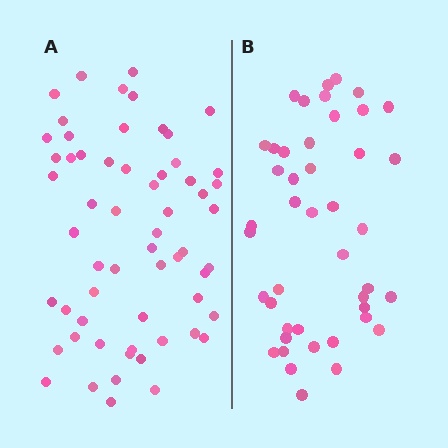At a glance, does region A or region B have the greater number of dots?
Region A (the left region) has more dots.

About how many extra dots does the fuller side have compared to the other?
Region A has approximately 15 more dots than region B.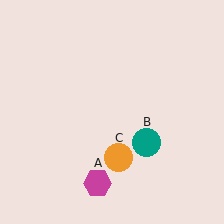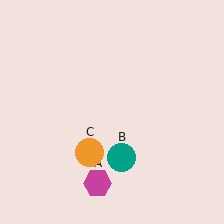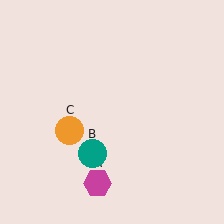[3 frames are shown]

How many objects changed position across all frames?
2 objects changed position: teal circle (object B), orange circle (object C).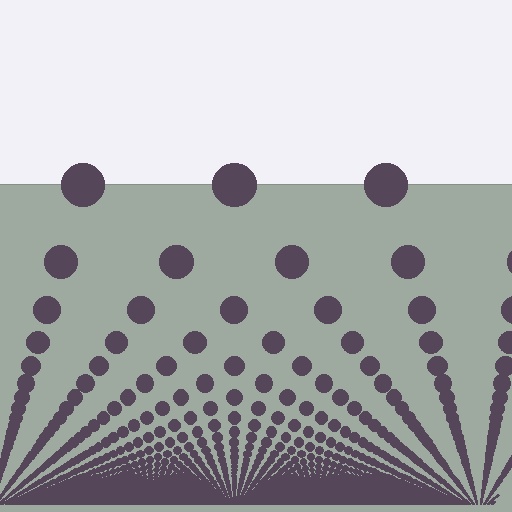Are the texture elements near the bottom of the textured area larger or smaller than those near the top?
Smaller. The gradient is inverted — elements near the bottom are smaller and denser.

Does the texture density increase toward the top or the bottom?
Density increases toward the bottom.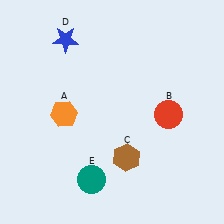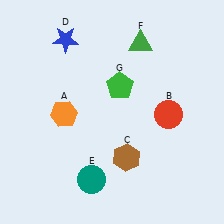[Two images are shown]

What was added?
A green triangle (F), a green pentagon (G) were added in Image 2.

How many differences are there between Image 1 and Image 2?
There are 2 differences between the two images.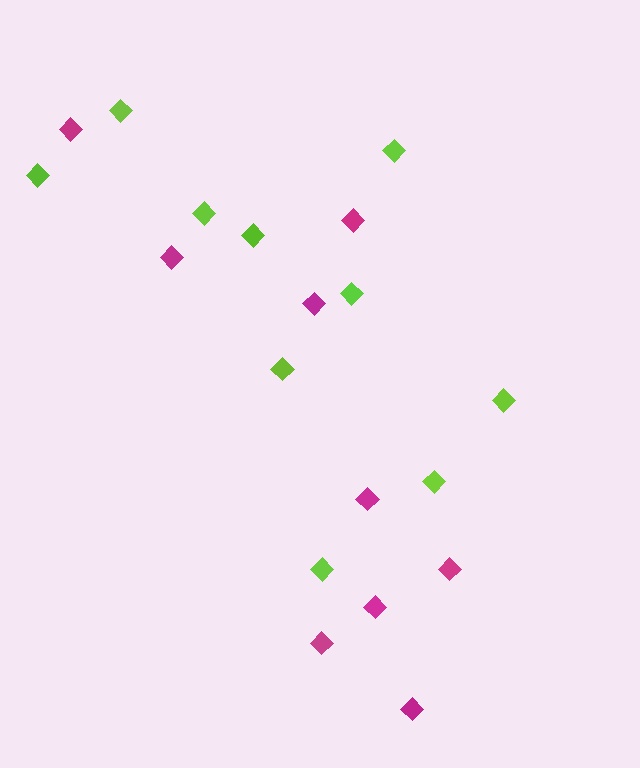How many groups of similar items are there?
There are 2 groups: one group of lime diamonds (10) and one group of magenta diamonds (9).